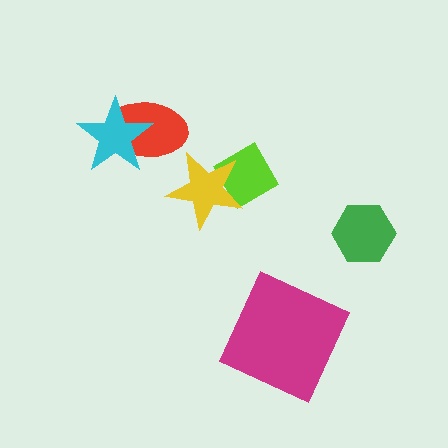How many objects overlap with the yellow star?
1 object overlaps with the yellow star.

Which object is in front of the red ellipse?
The cyan star is in front of the red ellipse.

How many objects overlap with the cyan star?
1 object overlaps with the cyan star.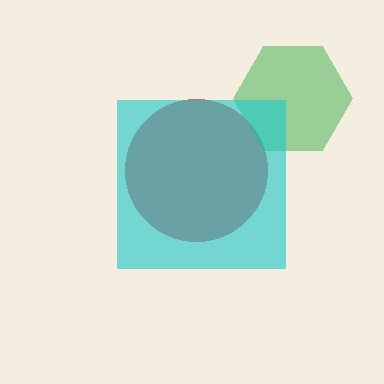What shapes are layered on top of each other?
The layered shapes are: a red circle, a green hexagon, a cyan square.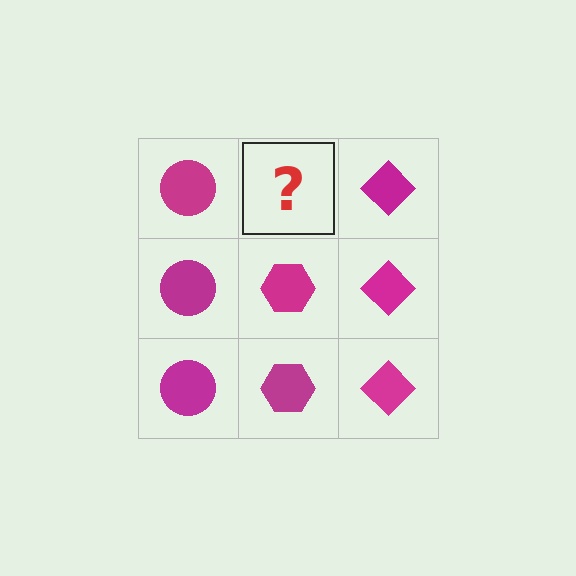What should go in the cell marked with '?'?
The missing cell should contain a magenta hexagon.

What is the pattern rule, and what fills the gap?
The rule is that each column has a consistent shape. The gap should be filled with a magenta hexagon.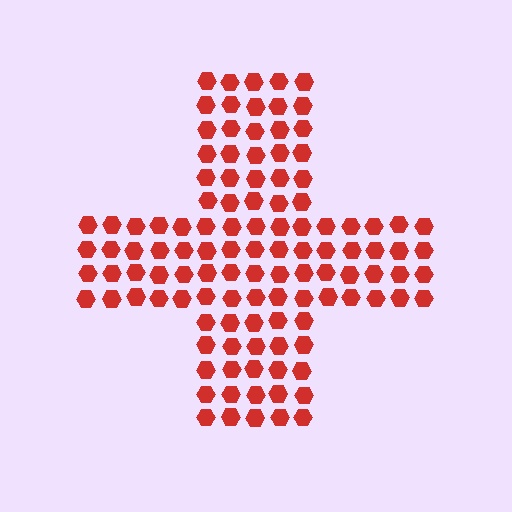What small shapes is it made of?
It is made of small hexagons.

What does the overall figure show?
The overall figure shows a cross.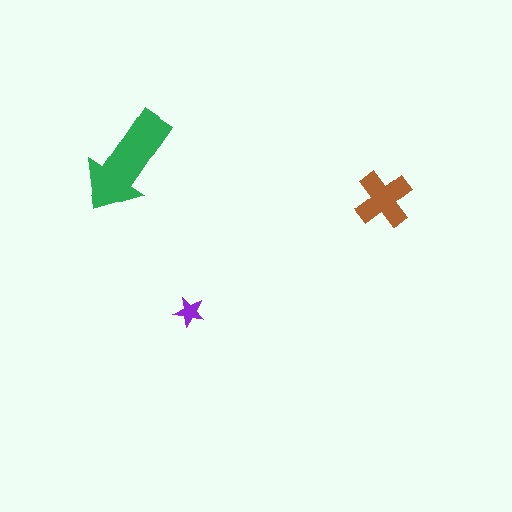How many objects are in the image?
There are 3 objects in the image.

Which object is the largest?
The green arrow.